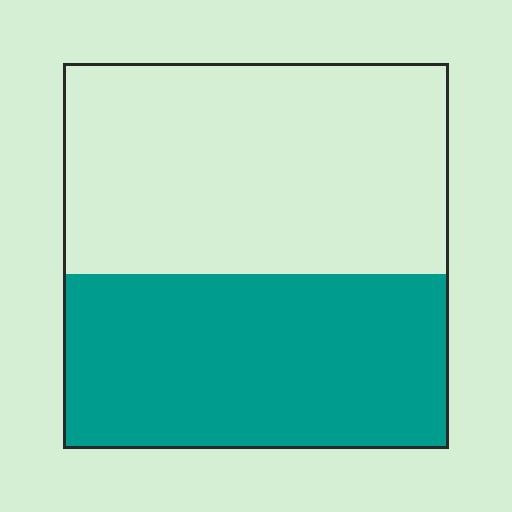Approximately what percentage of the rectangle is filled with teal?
Approximately 45%.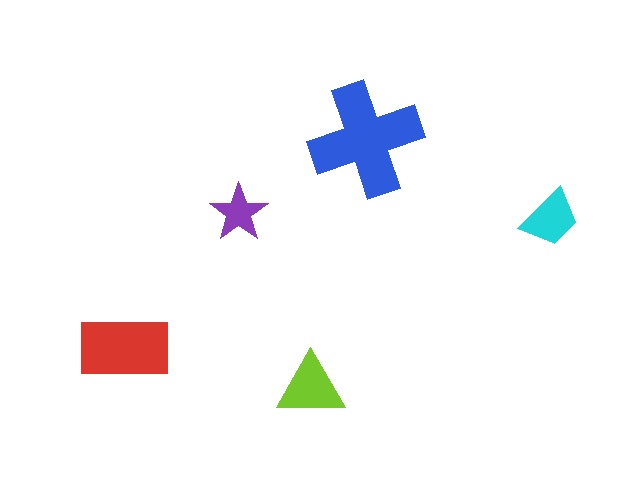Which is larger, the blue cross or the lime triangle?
The blue cross.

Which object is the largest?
The blue cross.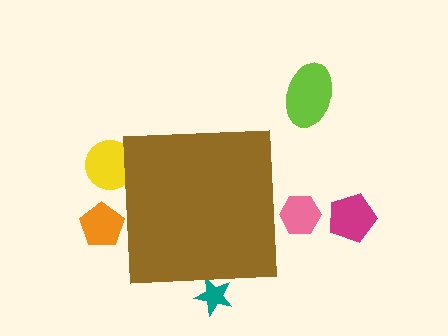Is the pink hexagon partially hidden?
Yes, the pink hexagon is partially hidden behind the brown square.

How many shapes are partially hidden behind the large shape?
4 shapes are partially hidden.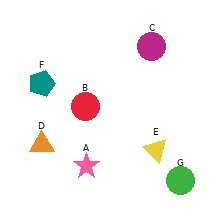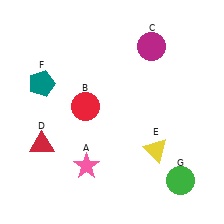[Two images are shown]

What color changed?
The triangle (D) changed from orange in Image 1 to red in Image 2.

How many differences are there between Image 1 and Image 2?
There is 1 difference between the two images.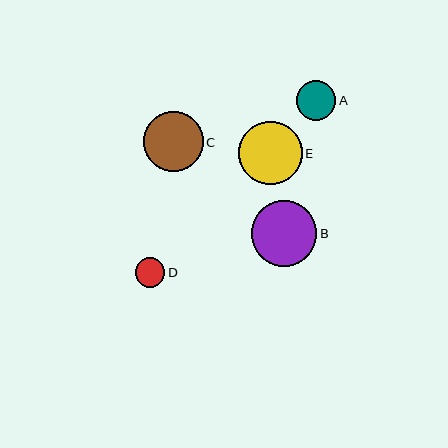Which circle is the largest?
Circle B is the largest with a size of approximately 65 pixels.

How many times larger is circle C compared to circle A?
Circle C is approximately 1.5 times the size of circle A.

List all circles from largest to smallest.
From largest to smallest: B, E, C, A, D.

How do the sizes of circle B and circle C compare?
Circle B and circle C are approximately the same size.